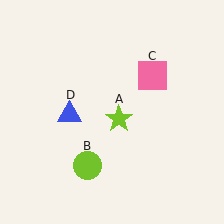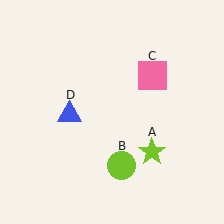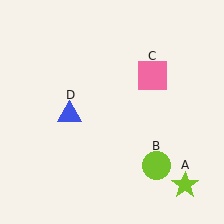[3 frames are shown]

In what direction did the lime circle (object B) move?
The lime circle (object B) moved right.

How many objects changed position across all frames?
2 objects changed position: lime star (object A), lime circle (object B).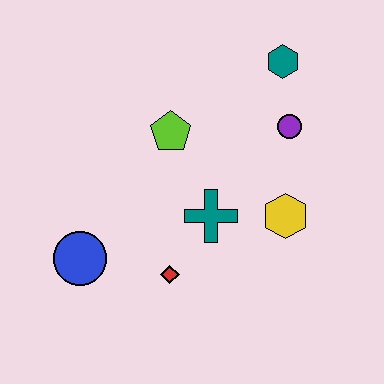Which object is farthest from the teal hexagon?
The blue circle is farthest from the teal hexagon.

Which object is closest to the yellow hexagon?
The teal cross is closest to the yellow hexagon.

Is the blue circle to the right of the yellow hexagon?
No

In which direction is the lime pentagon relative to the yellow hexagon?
The lime pentagon is to the left of the yellow hexagon.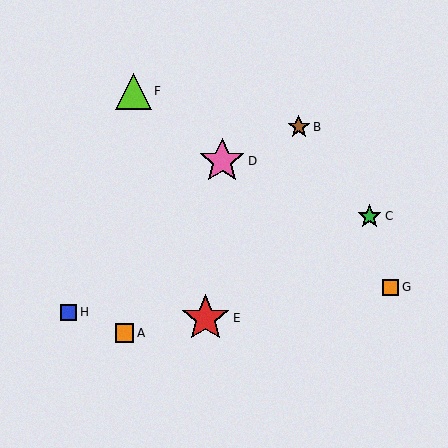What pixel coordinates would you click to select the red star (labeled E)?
Click at (205, 318) to select the red star E.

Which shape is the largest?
The red star (labeled E) is the largest.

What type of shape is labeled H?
Shape H is a blue square.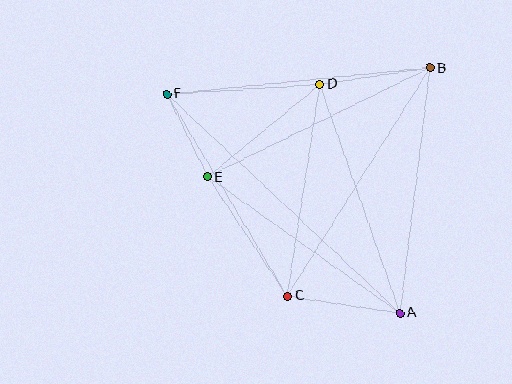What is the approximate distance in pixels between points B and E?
The distance between B and E is approximately 247 pixels.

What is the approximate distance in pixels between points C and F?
The distance between C and F is approximately 235 pixels.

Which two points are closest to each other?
Points E and F are closest to each other.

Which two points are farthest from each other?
Points A and F are farthest from each other.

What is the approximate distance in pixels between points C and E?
The distance between C and E is approximately 144 pixels.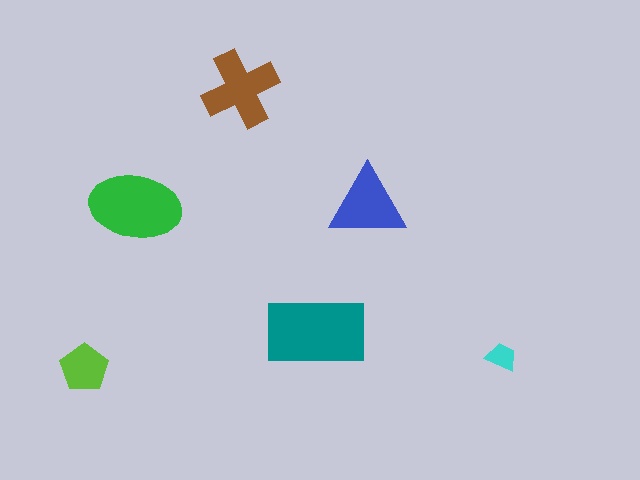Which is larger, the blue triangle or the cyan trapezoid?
The blue triangle.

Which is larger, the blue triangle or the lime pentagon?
The blue triangle.